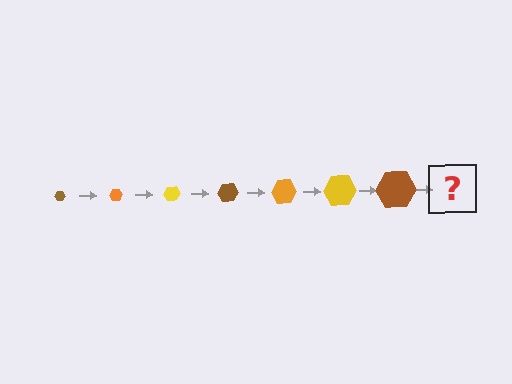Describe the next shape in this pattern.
It should be an orange hexagon, larger than the previous one.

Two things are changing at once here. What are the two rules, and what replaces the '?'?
The two rules are that the hexagon grows larger each step and the color cycles through brown, orange, and yellow. The '?' should be an orange hexagon, larger than the previous one.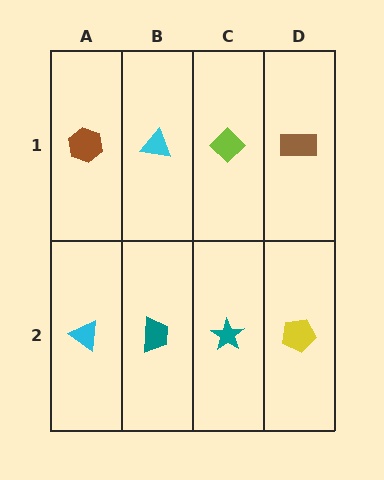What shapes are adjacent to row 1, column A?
A cyan triangle (row 2, column A), a cyan triangle (row 1, column B).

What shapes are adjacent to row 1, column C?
A teal star (row 2, column C), a cyan triangle (row 1, column B), a brown rectangle (row 1, column D).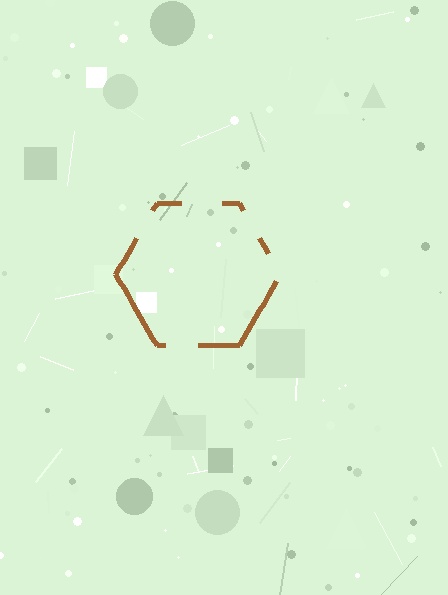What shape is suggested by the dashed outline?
The dashed outline suggests a hexagon.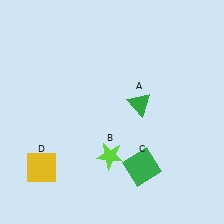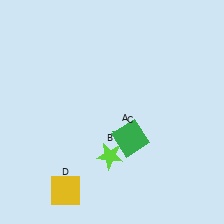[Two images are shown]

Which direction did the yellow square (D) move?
The yellow square (D) moved right.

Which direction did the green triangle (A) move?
The green triangle (A) moved down.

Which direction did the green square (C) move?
The green square (C) moved up.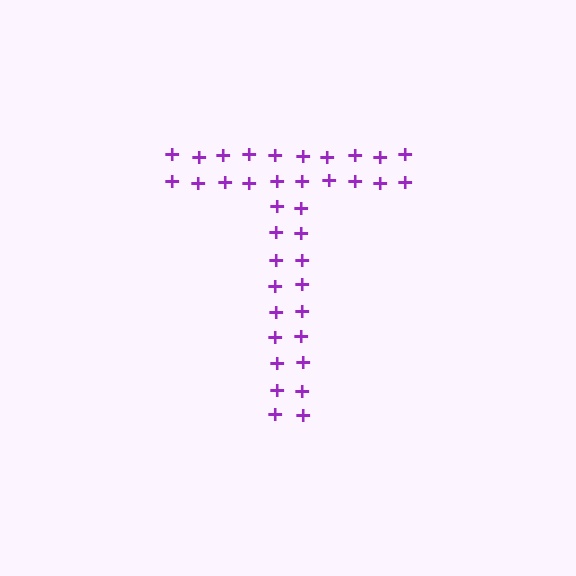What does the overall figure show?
The overall figure shows the letter T.